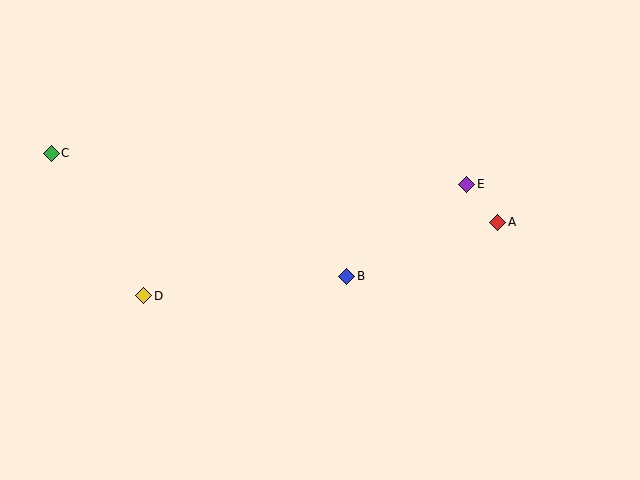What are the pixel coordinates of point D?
Point D is at (144, 296).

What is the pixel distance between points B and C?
The distance between B and C is 320 pixels.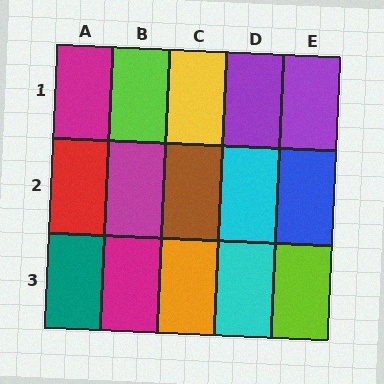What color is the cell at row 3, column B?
Magenta.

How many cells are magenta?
3 cells are magenta.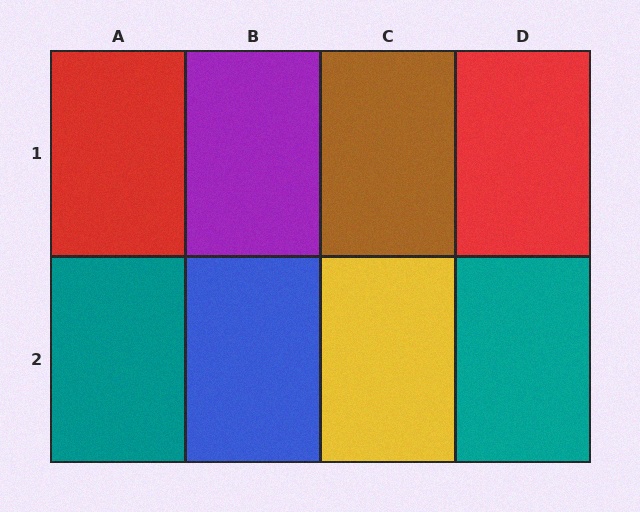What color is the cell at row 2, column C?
Yellow.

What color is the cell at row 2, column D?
Teal.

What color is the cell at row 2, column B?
Blue.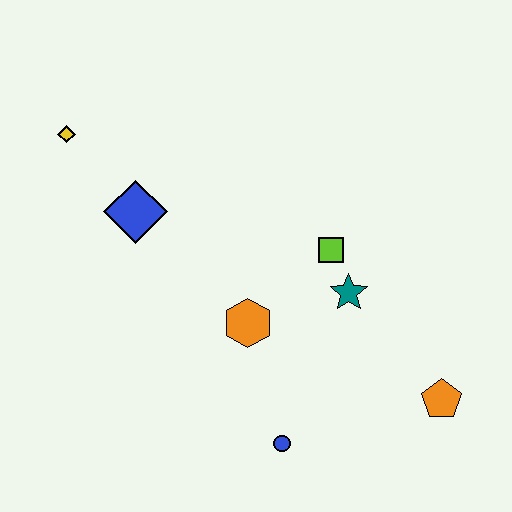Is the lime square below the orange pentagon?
No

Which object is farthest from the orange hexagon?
The yellow diamond is farthest from the orange hexagon.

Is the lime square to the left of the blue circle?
No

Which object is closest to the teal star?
The lime square is closest to the teal star.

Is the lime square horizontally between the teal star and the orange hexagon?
Yes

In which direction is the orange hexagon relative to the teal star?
The orange hexagon is to the left of the teal star.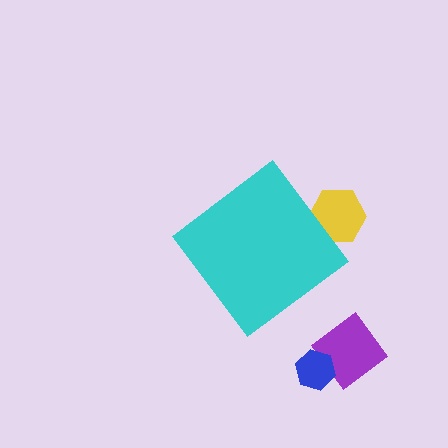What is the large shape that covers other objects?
A cyan diamond.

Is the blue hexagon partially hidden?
No, the blue hexagon is fully visible.